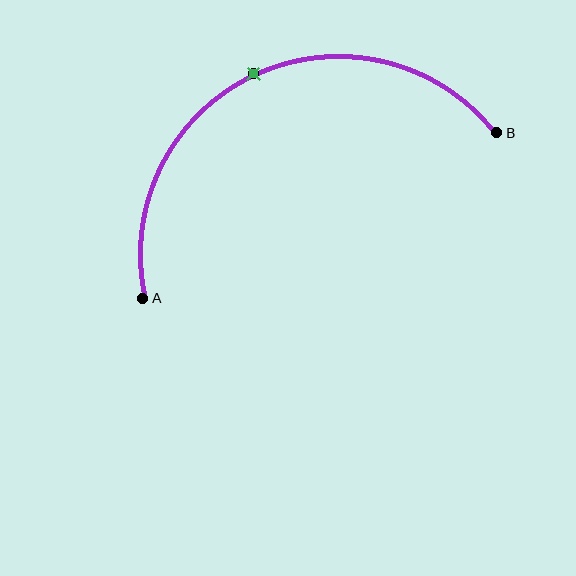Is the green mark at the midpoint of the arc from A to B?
Yes. The green mark lies on the arc at equal arc-length from both A and B — it is the arc midpoint.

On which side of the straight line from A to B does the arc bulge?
The arc bulges above the straight line connecting A and B.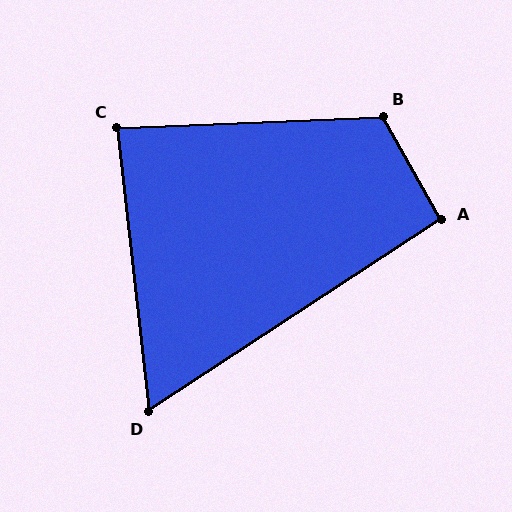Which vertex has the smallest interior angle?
D, at approximately 63 degrees.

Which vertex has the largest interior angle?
B, at approximately 117 degrees.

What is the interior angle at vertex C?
Approximately 86 degrees (approximately right).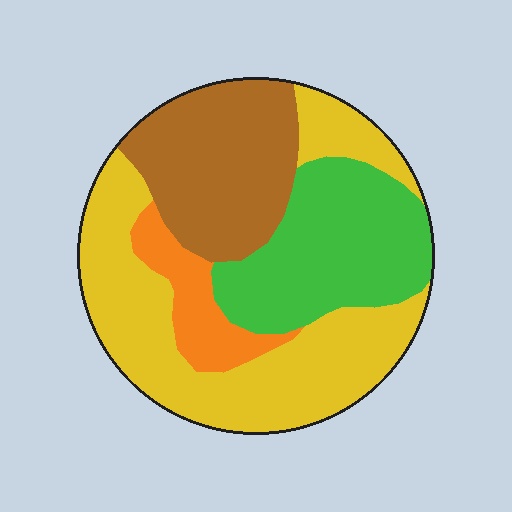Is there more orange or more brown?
Brown.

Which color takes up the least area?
Orange, at roughly 10%.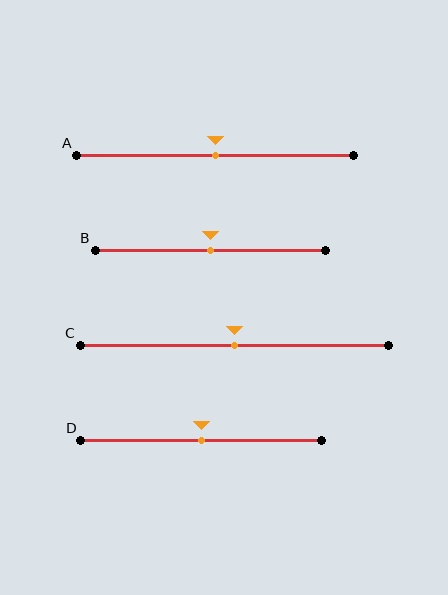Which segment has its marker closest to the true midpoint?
Segment A has its marker closest to the true midpoint.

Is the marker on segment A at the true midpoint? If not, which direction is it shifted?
Yes, the marker on segment A is at the true midpoint.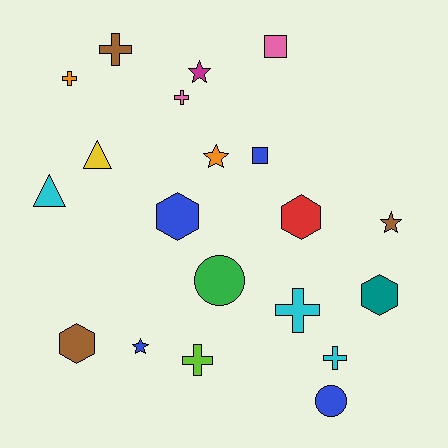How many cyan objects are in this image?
There are 3 cyan objects.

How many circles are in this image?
There are 2 circles.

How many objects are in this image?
There are 20 objects.